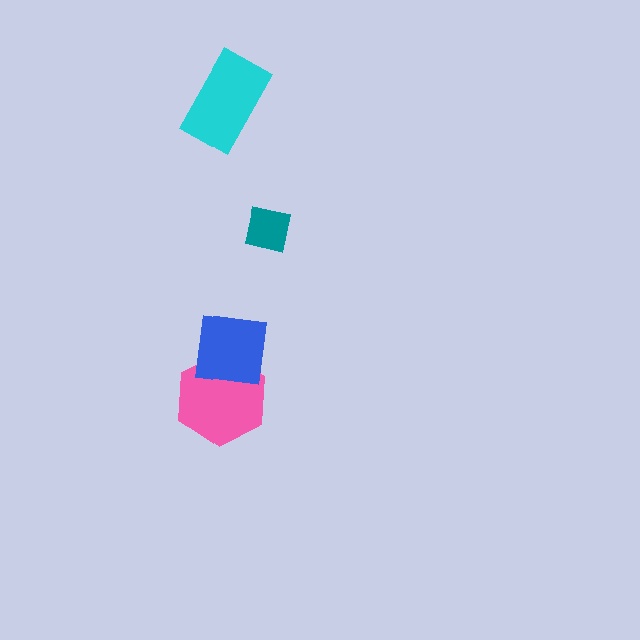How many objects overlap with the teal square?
0 objects overlap with the teal square.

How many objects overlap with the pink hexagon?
1 object overlaps with the pink hexagon.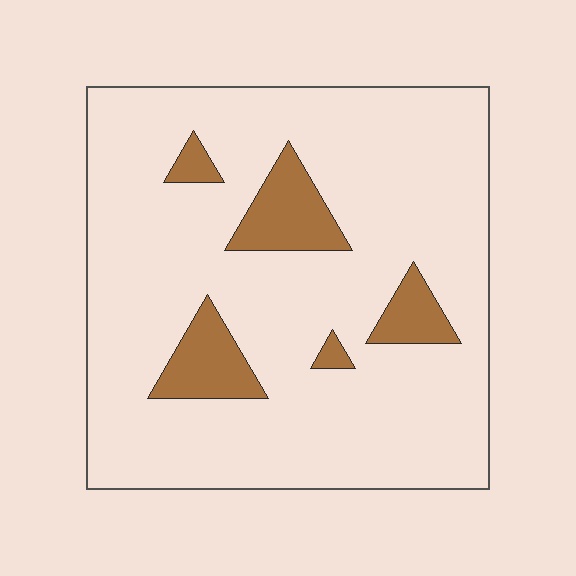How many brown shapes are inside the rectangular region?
5.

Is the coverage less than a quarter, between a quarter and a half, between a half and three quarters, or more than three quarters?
Less than a quarter.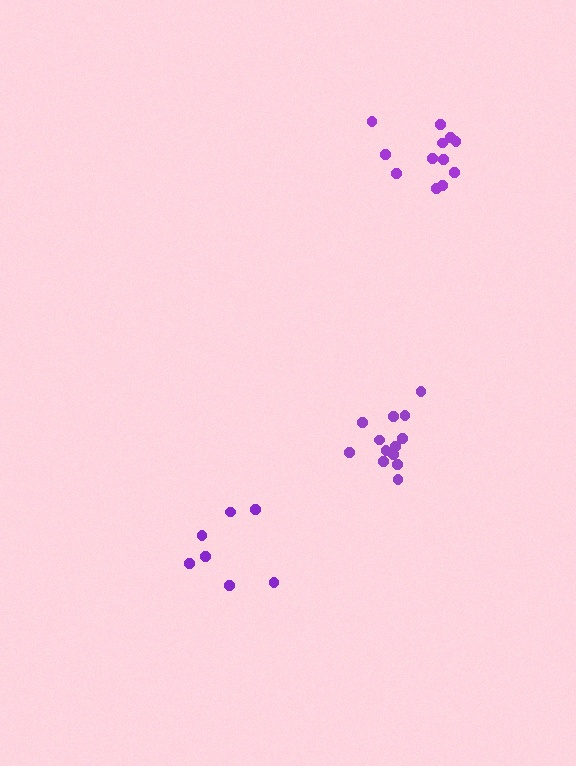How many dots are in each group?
Group 1: 7 dots, Group 2: 13 dots, Group 3: 12 dots (32 total).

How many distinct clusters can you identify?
There are 3 distinct clusters.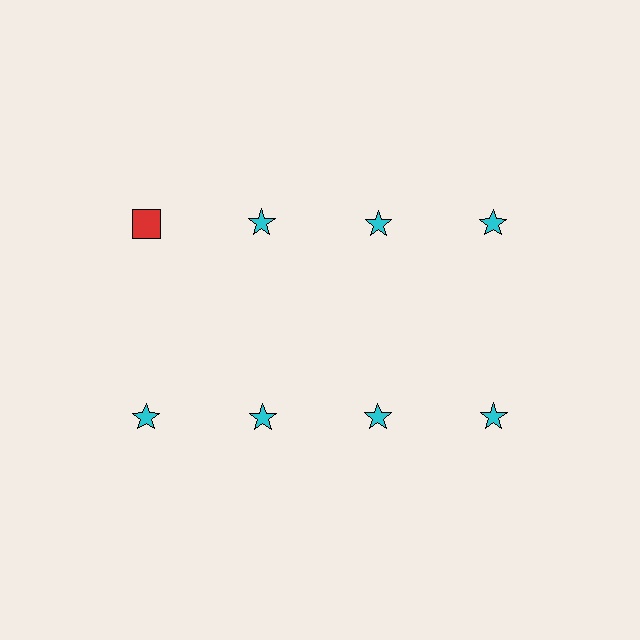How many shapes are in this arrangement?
There are 8 shapes arranged in a grid pattern.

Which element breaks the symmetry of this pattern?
The red square in the top row, leftmost column breaks the symmetry. All other shapes are cyan stars.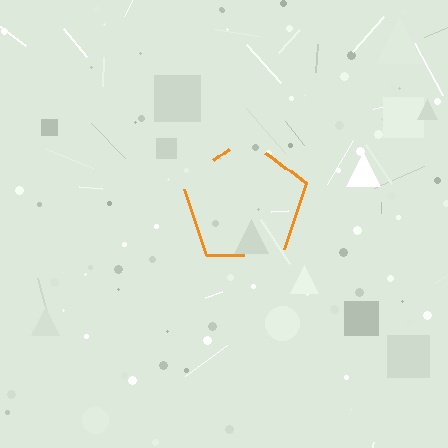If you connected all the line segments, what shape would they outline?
They would outline a pentagon.